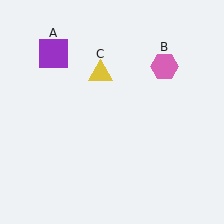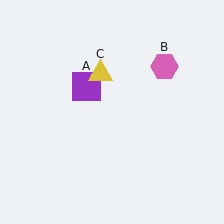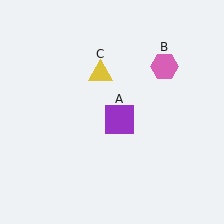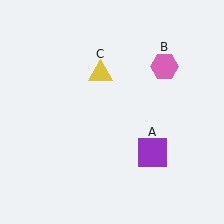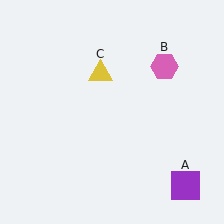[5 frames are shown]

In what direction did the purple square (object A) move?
The purple square (object A) moved down and to the right.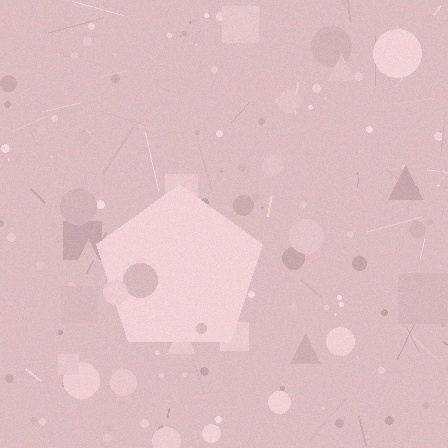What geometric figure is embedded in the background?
A pentagon is embedded in the background.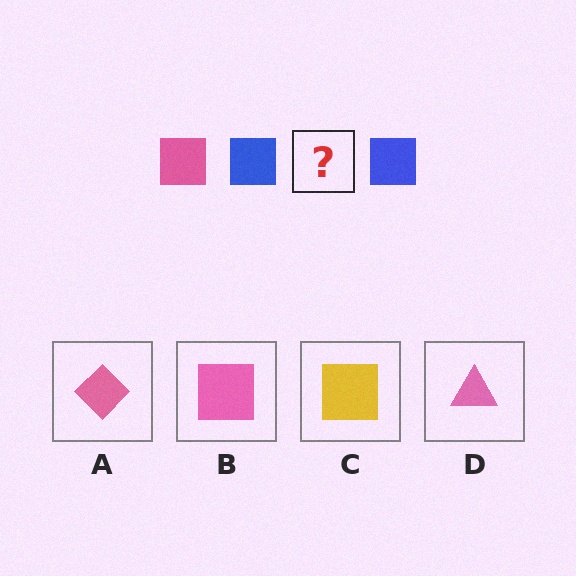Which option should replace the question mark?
Option B.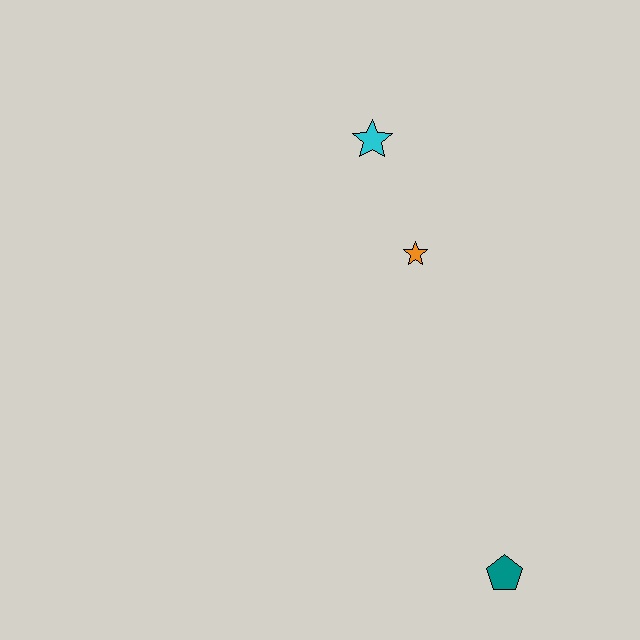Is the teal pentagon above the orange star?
No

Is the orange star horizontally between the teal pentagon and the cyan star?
Yes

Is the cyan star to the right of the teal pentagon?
No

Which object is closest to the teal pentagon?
The orange star is closest to the teal pentagon.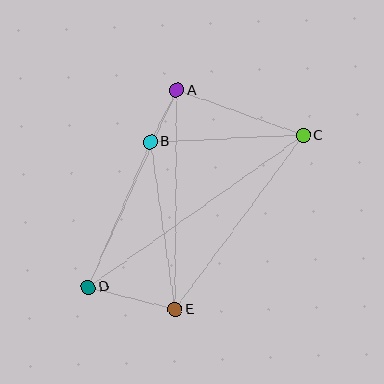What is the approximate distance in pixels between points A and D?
The distance between A and D is approximately 216 pixels.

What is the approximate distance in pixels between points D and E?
The distance between D and E is approximately 89 pixels.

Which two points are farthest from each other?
Points C and D are farthest from each other.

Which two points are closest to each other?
Points A and B are closest to each other.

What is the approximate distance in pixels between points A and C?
The distance between A and C is approximately 134 pixels.